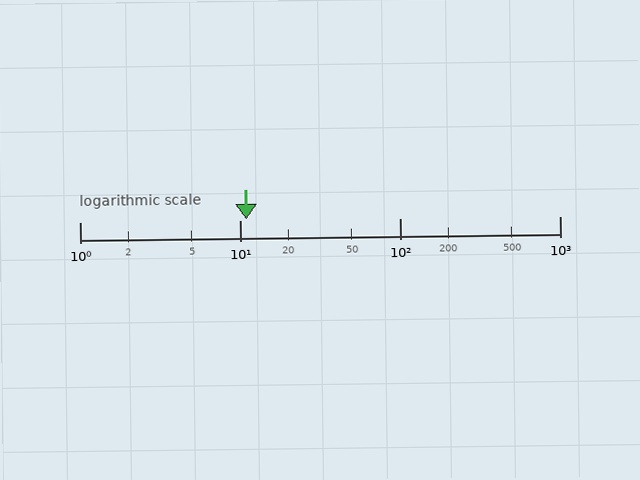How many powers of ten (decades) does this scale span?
The scale spans 3 decades, from 1 to 1000.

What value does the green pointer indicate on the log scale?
The pointer indicates approximately 11.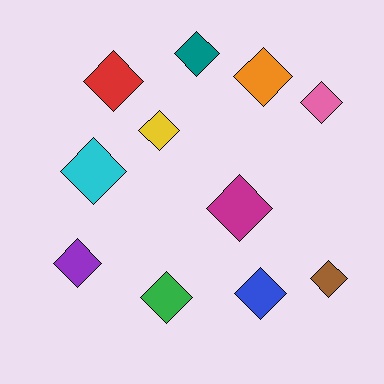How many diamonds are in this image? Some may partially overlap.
There are 11 diamonds.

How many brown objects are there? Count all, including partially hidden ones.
There is 1 brown object.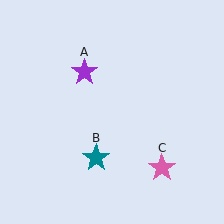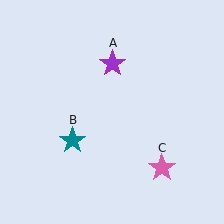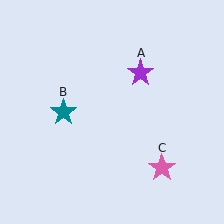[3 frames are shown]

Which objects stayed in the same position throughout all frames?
Pink star (object C) remained stationary.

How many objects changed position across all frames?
2 objects changed position: purple star (object A), teal star (object B).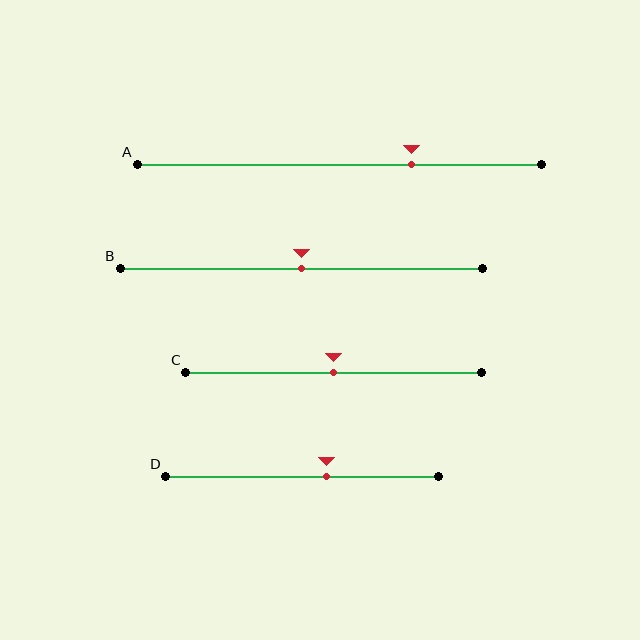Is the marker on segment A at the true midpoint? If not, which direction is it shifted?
No, the marker on segment A is shifted to the right by about 18% of the segment length.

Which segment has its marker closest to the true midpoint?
Segment B has its marker closest to the true midpoint.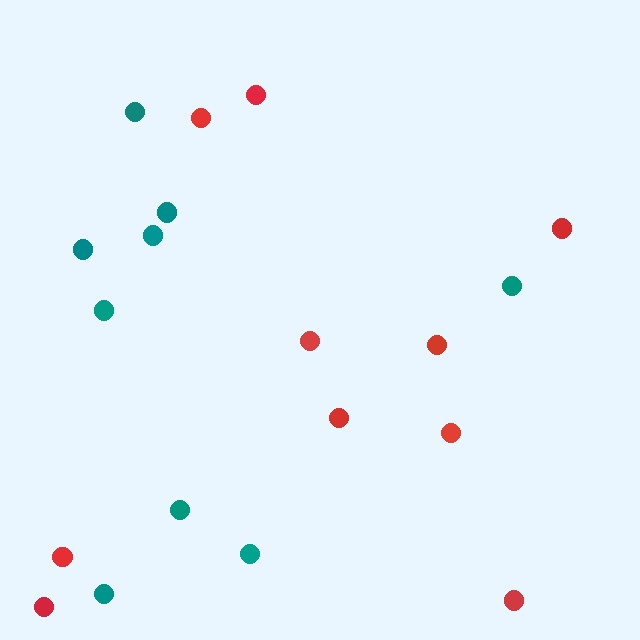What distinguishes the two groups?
There are 2 groups: one group of teal circles (9) and one group of red circles (10).